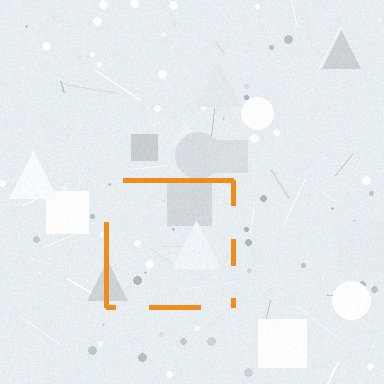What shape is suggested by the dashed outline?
The dashed outline suggests a square.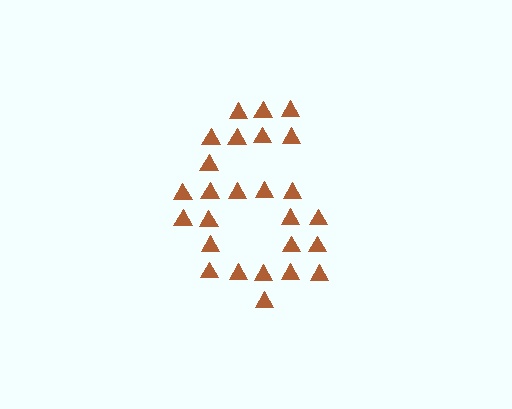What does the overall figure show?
The overall figure shows the digit 6.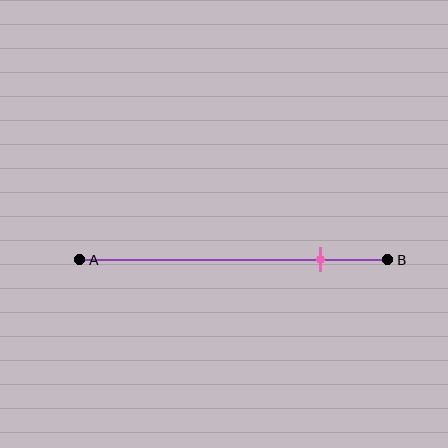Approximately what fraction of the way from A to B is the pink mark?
The pink mark is approximately 80% of the way from A to B.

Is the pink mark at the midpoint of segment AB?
No, the mark is at about 80% from A, not at the 50% midpoint.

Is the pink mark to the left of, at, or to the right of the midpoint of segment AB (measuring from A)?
The pink mark is to the right of the midpoint of segment AB.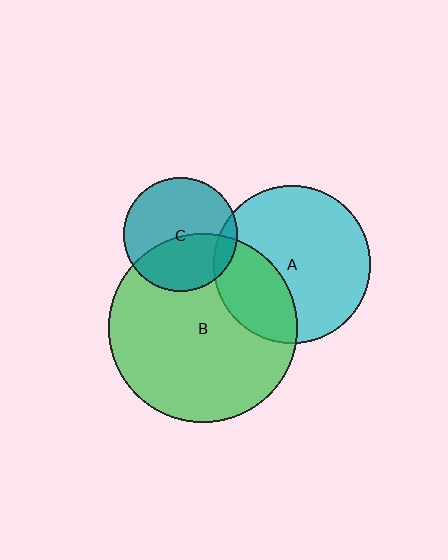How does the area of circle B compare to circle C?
Approximately 2.7 times.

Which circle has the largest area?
Circle B (green).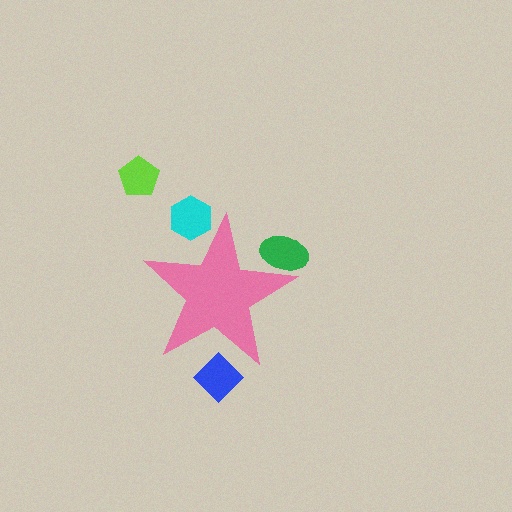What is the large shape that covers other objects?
A pink star.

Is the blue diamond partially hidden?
Yes, the blue diamond is partially hidden behind the pink star.